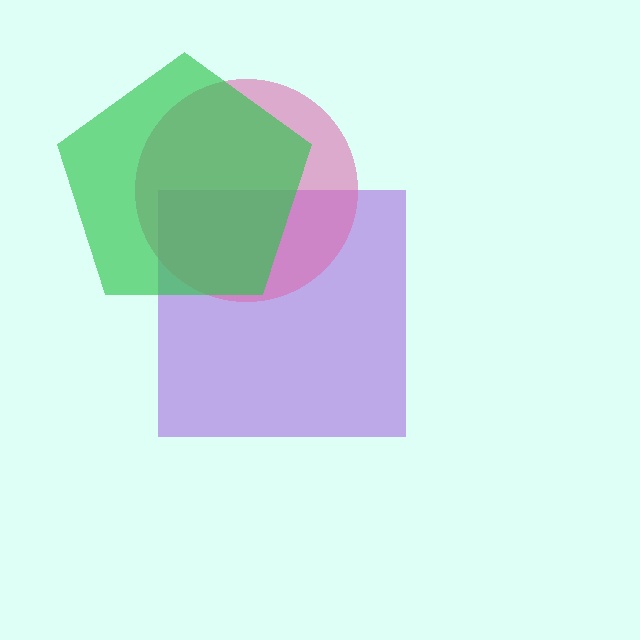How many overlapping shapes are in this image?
There are 3 overlapping shapes in the image.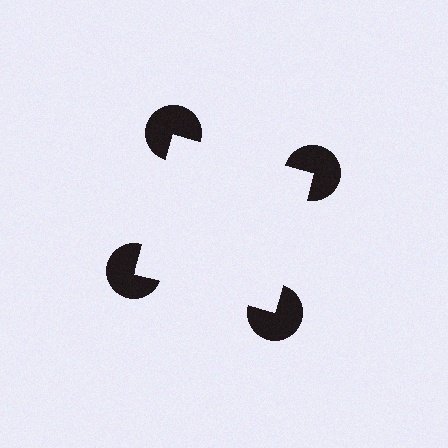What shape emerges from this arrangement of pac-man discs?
An illusory square — its edges are inferred from the aligned wedge cuts in the pac-man discs, not physically drawn.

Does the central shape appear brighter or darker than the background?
It typically appears slightly brighter than the background, even though no actual brightness change is drawn.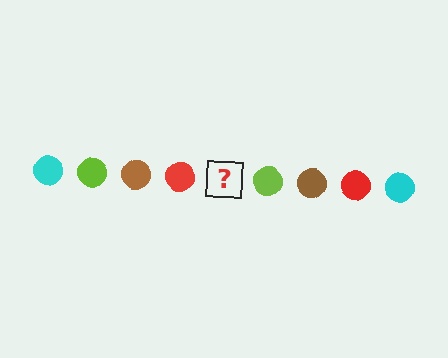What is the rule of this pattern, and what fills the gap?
The rule is that the pattern cycles through cyan, lime, brown, red circles. The gap should be filled with a cyan circle.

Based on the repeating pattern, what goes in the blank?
The blank should be a cyan circle.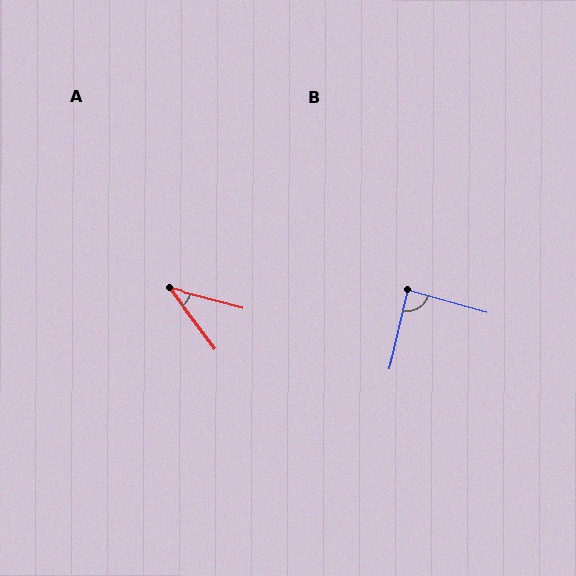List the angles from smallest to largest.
A (39°), B (87°).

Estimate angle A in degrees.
Approximately 39 degrees.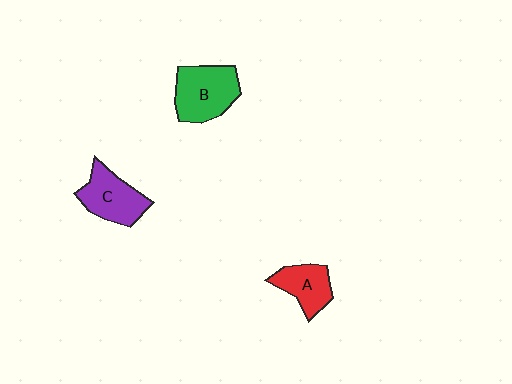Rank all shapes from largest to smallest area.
From largest to smallest: B (green), C (purple), A (red).